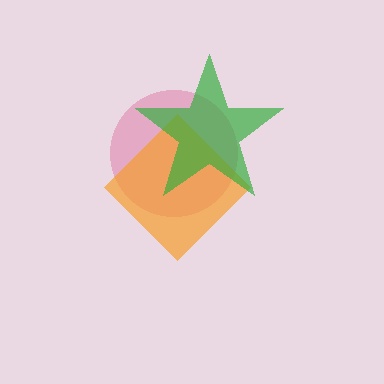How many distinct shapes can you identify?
There are 3 distinct shapes: a pink circle, an orange diamond, a green star.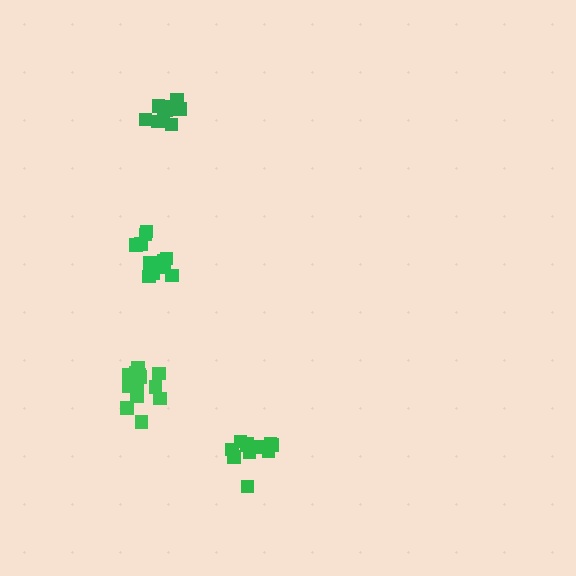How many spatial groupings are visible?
There are 4 spatial groupings.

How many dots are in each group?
Group 1: 11 dots, Group 2: 12 dots, Group 3: 13 dots, Group 4: 11 dots (47 total).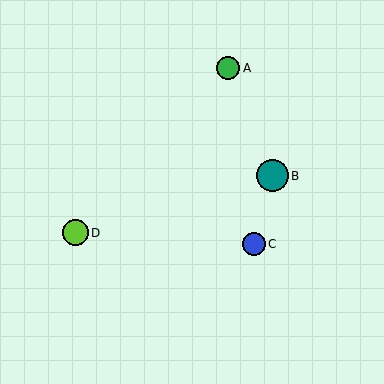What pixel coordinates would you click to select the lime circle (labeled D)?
Click at (75, 233) to select the lime circle D.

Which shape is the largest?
The teal circle (labeled B) is the largest.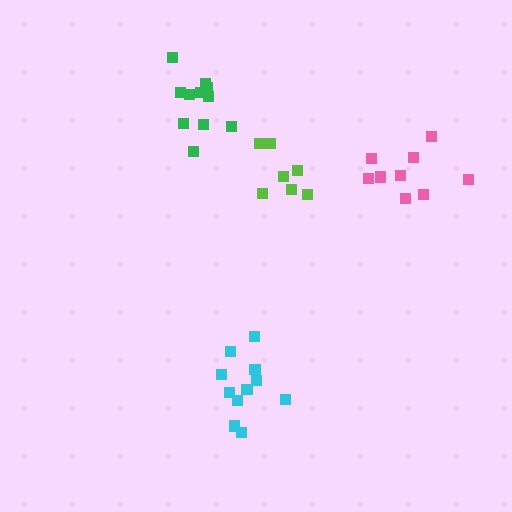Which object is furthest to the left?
The green cluster is leftmost.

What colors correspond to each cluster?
The clusters are colored: cyan, pink, green, lime.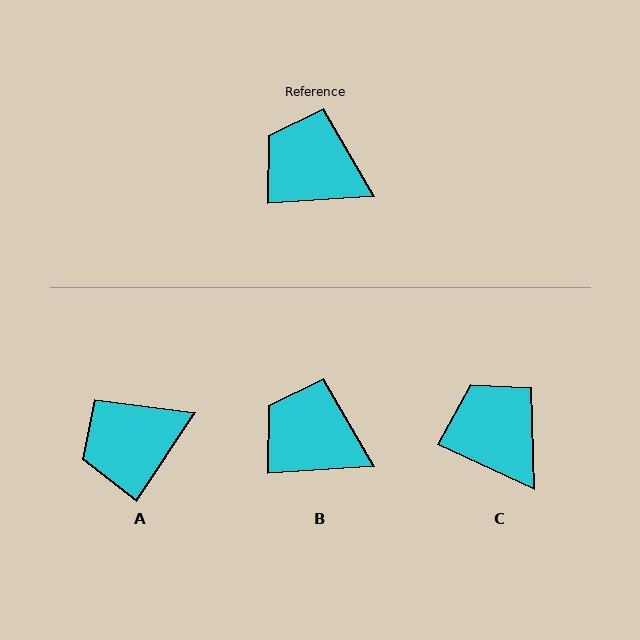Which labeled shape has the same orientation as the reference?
B.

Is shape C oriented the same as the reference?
No, it is off by about 28 degrees.